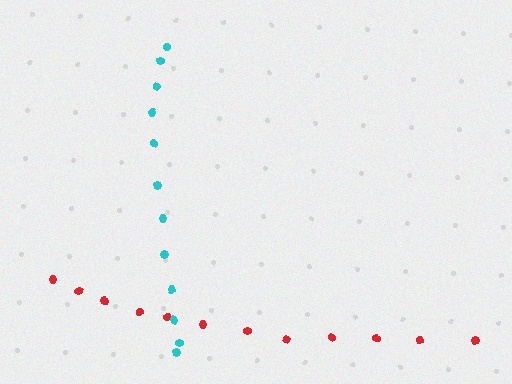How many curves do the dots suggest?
There are 2 distinct paths.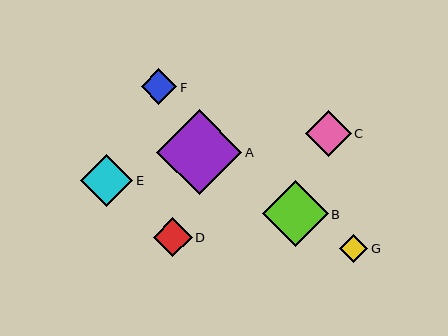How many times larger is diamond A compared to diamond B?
Diamond A is approximately 1.3 times the size of diamond B.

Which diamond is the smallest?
Diamond G is the smallest with a size of approximately 29 pixels.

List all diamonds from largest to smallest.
From largest to smallest: A, B, E, C, D, F, G.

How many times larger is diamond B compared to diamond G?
Diamond B is approximately 2.3 times the size of diamond G.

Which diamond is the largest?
Diamond A is the largest with a size of approximately 85 pixels.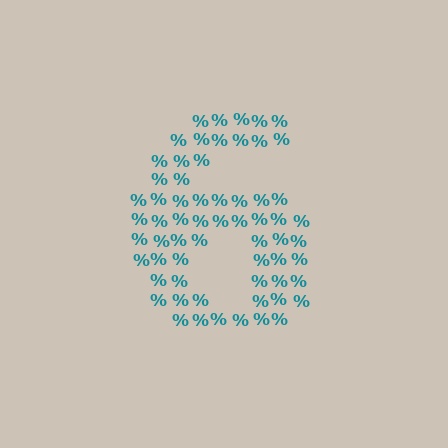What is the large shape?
The large shape is the digit 6.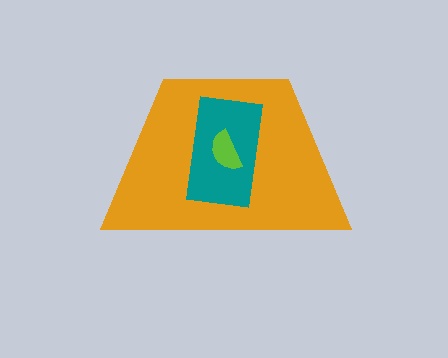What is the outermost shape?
The orange trapezoid.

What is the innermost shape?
The lime semicircle.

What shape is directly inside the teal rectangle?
The lime semicircle.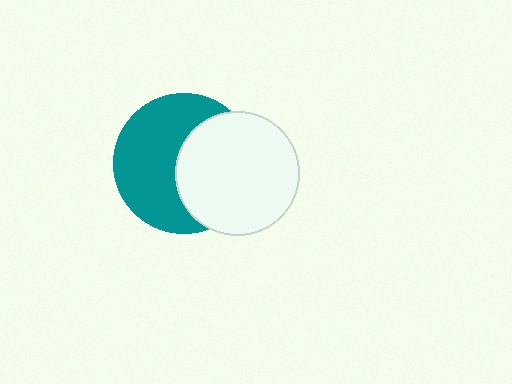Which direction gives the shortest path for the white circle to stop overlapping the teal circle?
Moving right gives the shortest separation.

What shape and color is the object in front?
The object in front is a white circle.